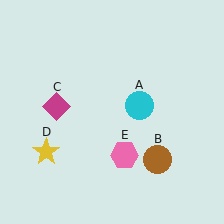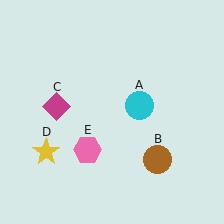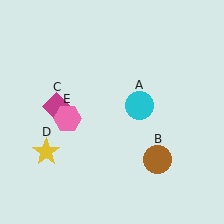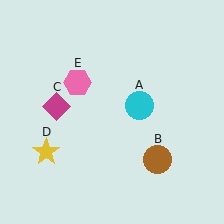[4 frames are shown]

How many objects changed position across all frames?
1 object changed position: pink hexagon (object E).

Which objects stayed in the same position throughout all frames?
Cyan circle (object A) and brown circle (object B) and magenta diamond (object C) and yellow star (object D) remained stationary.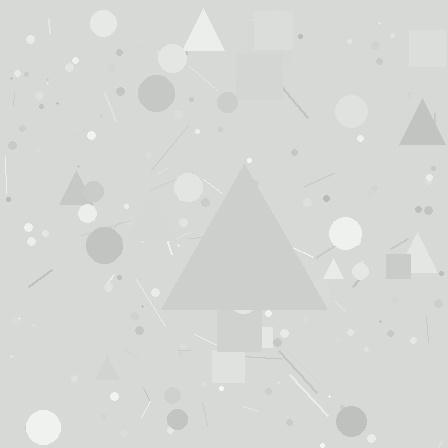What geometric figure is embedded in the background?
A triangle is embedded in the background.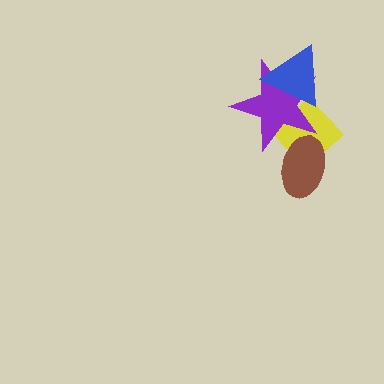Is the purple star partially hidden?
Yes, it is partially covered by another shape.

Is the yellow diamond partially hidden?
Yes, it is partially covered by another shape.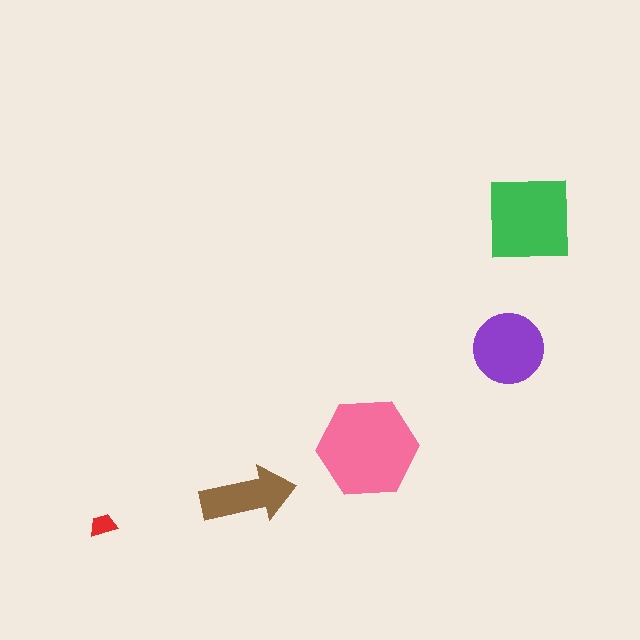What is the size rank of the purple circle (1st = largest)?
3rd.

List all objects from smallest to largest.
The red trapezoid, the brown arrow, the purple circle, the green square, the pink hexagon.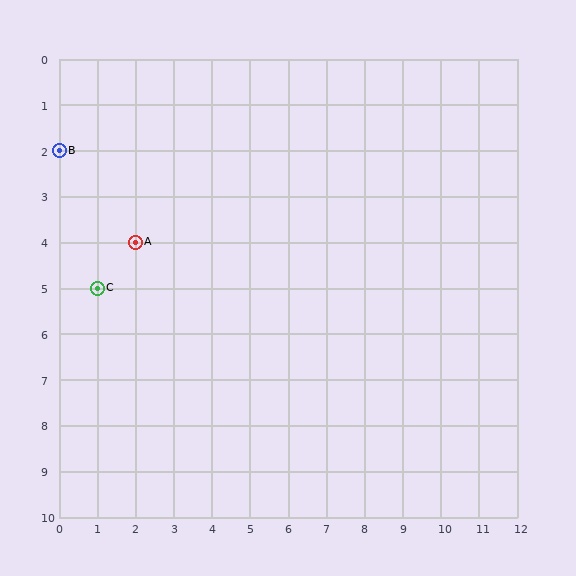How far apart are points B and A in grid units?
Points B and A are 2 columns and 2 rows apart (about 2.8 grid units diagonally).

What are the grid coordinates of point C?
Point C is at grid coordinates (1, 5).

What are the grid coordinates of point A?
Point A is at grid coordinates (2, 4).